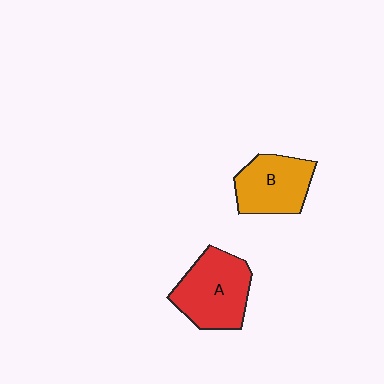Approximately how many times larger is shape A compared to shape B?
Approximately 1.2 times.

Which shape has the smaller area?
Shape B (orange).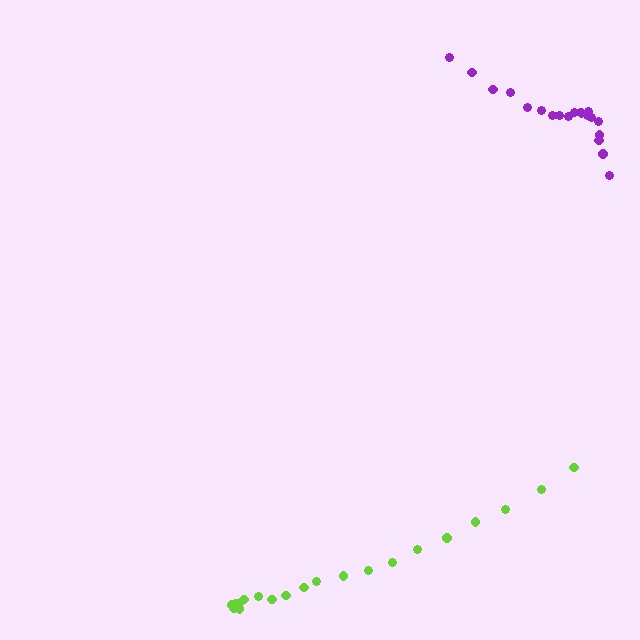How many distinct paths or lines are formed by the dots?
There are 2 distinct paths.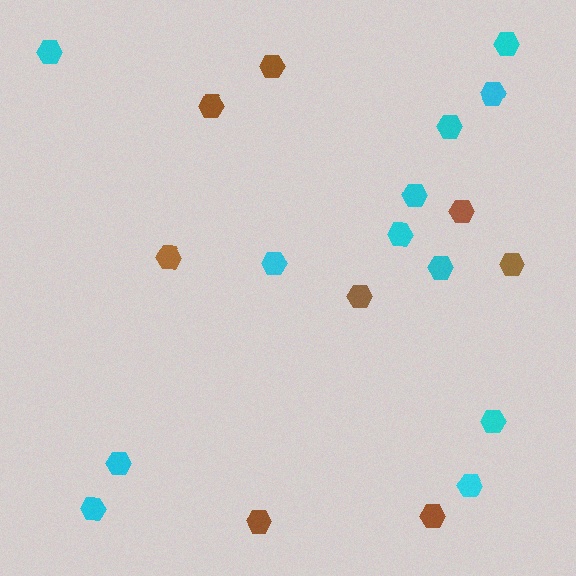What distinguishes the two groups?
There are 2 groups: one group of brown hexagons (8) and one group of cyan hexagons (12).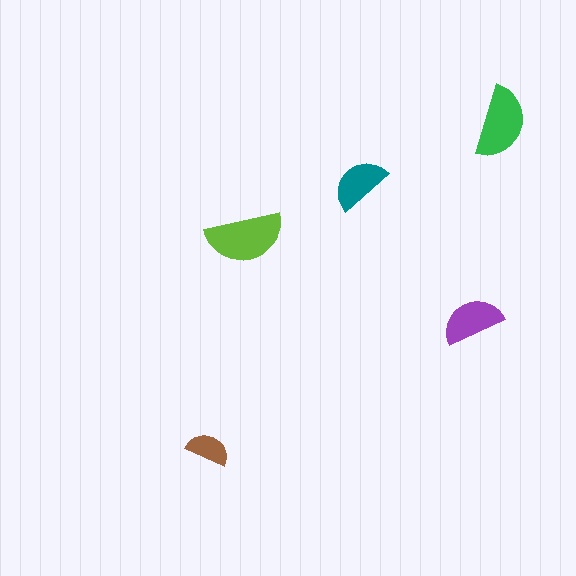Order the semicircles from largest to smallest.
the lime one, the green one, the purple one, the teal one, the brown one.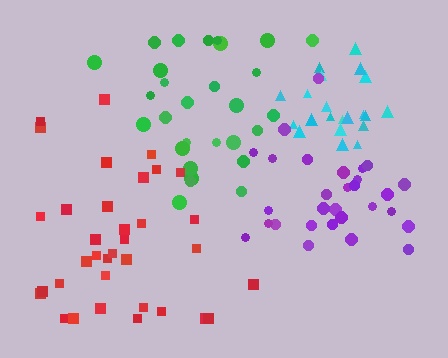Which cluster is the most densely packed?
Cyan.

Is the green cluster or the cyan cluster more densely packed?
Cyan.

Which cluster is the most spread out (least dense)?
Green.